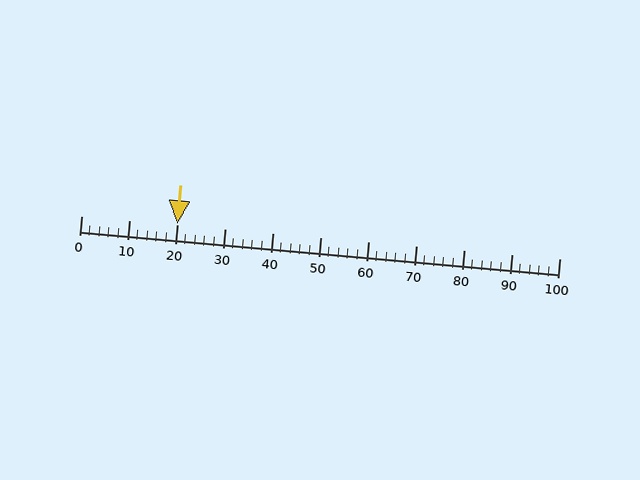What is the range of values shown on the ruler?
The ruler shows values from 0 to 100.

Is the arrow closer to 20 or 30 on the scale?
The arrow is closer to 20.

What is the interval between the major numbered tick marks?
The major tick marks are spaced 10 units apart.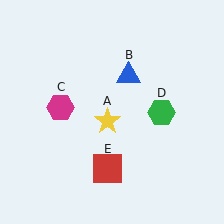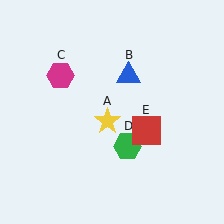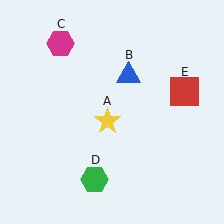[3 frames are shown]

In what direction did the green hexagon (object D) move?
The green hexagon (object D) moved down and to the left.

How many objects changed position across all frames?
3 objects changed position: magenta hexagon (object C), green hexagon (object D), red square (object E).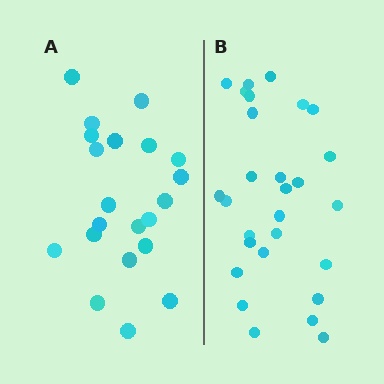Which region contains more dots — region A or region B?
Region B (the right region) has more dots.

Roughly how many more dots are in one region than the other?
Region B has roughly 8 or so more dots than region A.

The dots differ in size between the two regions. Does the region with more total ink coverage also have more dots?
No. Region A has more total ink coverage because its dots are larger, but region B actually contains more individual dots. Total area can be misleading — the number of items is what matters here.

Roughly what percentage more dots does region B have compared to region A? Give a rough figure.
About 35% more.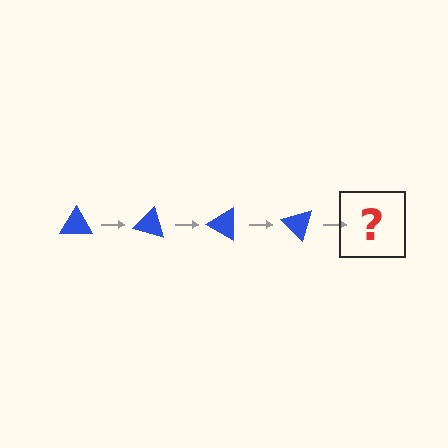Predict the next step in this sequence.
The next step is a blue triangle rotated 60 degrees.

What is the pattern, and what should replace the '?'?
The pattern is that the triangle rotates 15 degrees each step. The '?' should be a blue triangle rotated 60 degrees.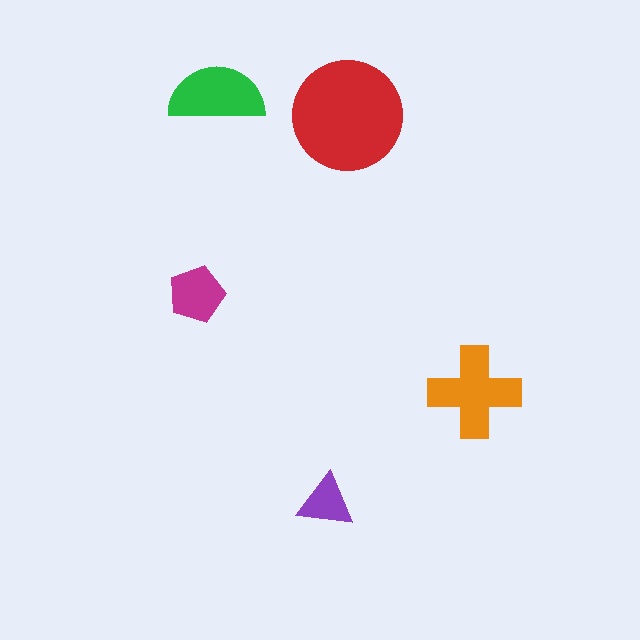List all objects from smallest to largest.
The purple triangle, the magenta pentagon, the green semicircle, the orange cross, the red circle.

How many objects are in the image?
There are 5 objects in the image.